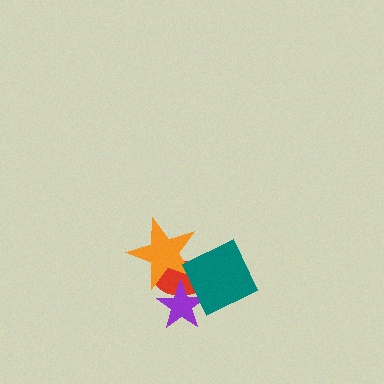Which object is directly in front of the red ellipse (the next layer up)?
The purple star is directly in front of the red ellipse.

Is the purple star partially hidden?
Yes, it is partially covered by another shape.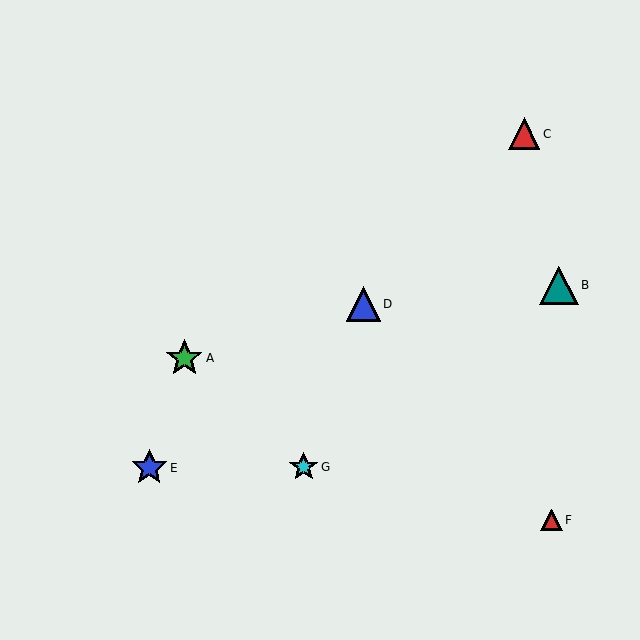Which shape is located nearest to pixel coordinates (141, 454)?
The blue star (labeled E) at (149, 468) is nearest to that location.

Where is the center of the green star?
The center of the green star is at (184, 358).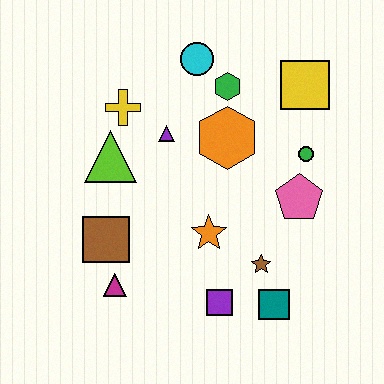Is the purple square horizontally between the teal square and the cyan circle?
Yes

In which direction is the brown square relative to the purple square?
The brown square is to the left of the purple square.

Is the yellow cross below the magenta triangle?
No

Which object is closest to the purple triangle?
The yellow cross is closest to the purple triangle.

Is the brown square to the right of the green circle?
No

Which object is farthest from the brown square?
The yellow square is farthest from the brown square.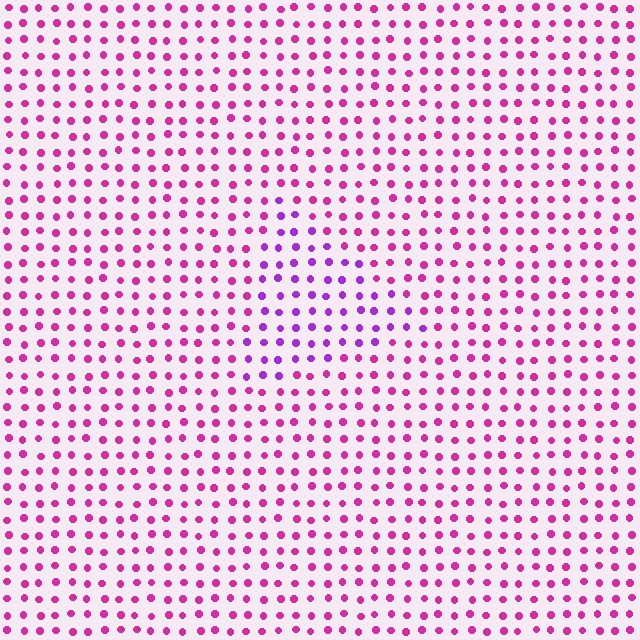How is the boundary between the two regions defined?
The boundary is defined purely by a slight shift in hue (about 34 degrees). Spacing, size, and orientation are identical on both sides.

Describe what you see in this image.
The image is filled with small magenta elements in a uniform arrangement. A triangle-shaped region is visible where the elements are tinted to a slightly different hue, forming a subtle color boundary.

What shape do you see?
I see a triangle.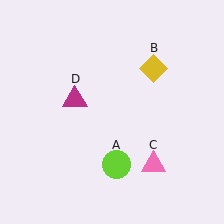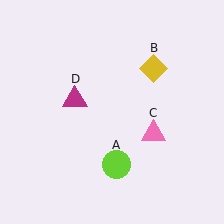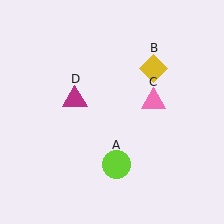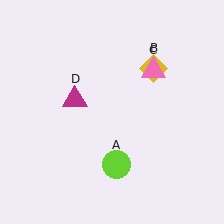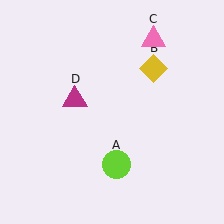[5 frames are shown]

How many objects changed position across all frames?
1 object changed position: pink triangle (object C).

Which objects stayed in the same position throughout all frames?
Lime circle (object A) and yellow diamond (object B) and magenta triangle (object D) remained stationary.